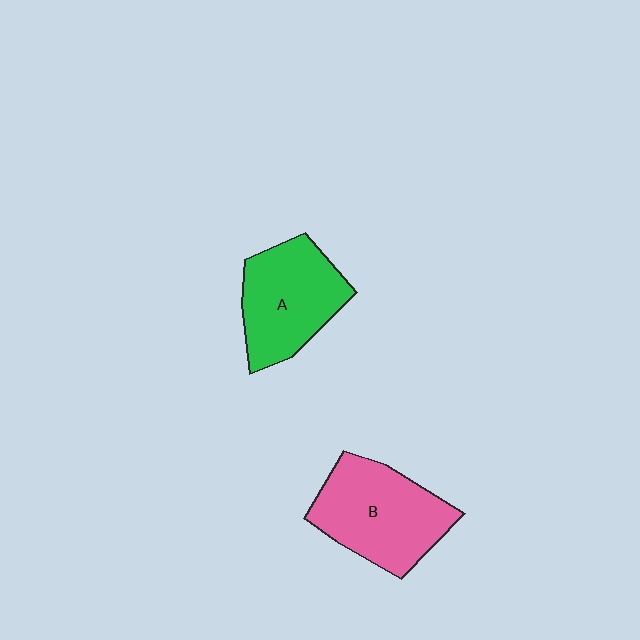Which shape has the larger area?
Shape B (pink).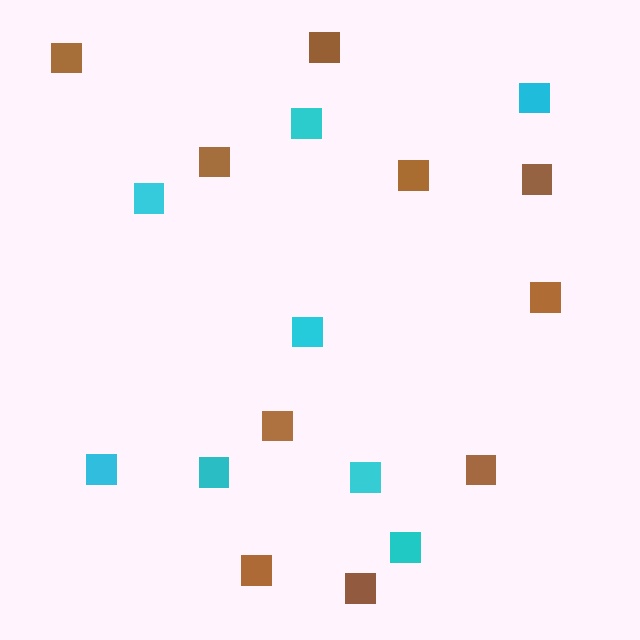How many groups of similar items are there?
There are 2 groups: one group of cyan squares (8) and one group of brown squares (10).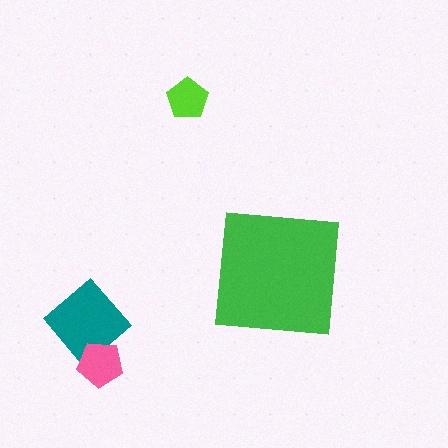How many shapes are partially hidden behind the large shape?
0 shapes are partially hidden.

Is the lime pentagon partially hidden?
No, the lime pentagon is fully visible.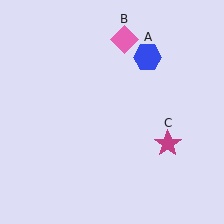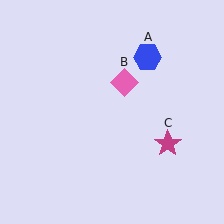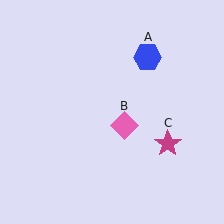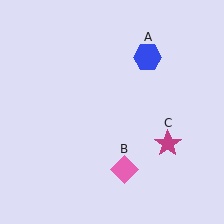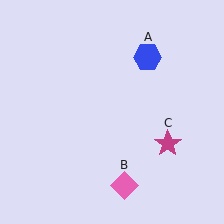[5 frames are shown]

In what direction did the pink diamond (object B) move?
The pink diamond (object B) moved down.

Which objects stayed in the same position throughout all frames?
Blue hexagon (object A) and magenta star (object C) remained stationary.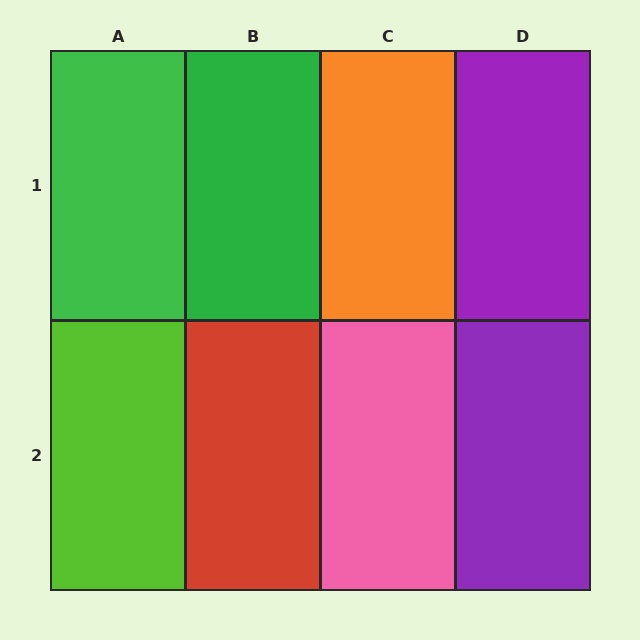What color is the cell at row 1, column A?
Green.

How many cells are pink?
1 cell is pink.